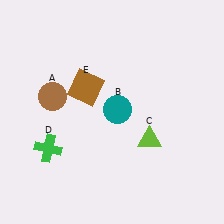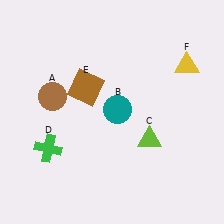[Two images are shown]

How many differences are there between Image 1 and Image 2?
There is 1 difference between the two images.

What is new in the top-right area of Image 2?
A yellow triangle (F) was added in the top-right area of Image 2.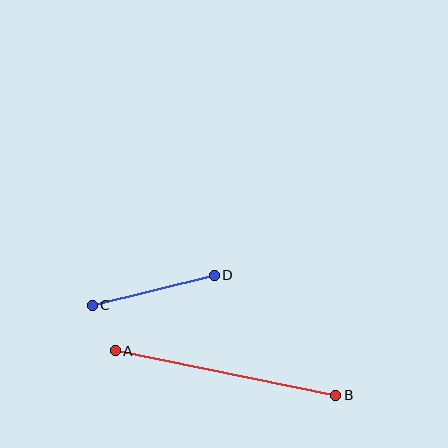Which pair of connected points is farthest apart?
Points A and B are farthest apart.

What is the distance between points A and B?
The distance is approximately 225 pixels.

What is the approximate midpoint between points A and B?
The midpoint is at approximately (225, 373) pixels.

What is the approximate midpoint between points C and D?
The midpoint is at approximately (153, 290) pixels.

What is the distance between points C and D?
The distance is approximately 126 pixels.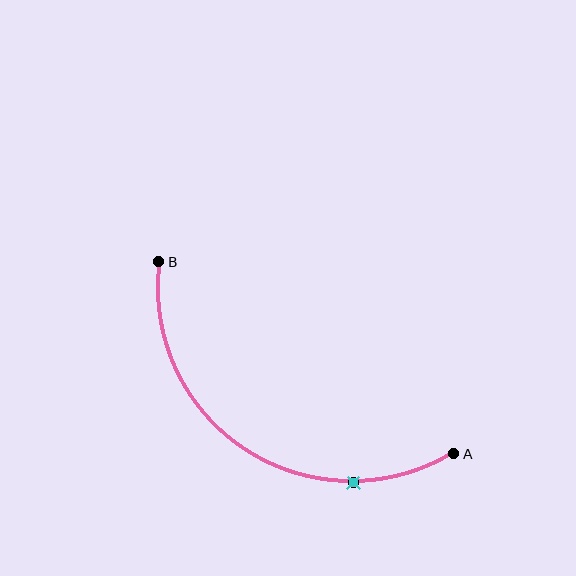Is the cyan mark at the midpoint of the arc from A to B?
No. The cyan mark lies on the arc but is closer to endpoint A. The arc midpoint would be at the point on the curve equidistant along the arc from both A and B.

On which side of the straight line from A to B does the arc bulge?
The arc bulges below the straight line connecting A and B.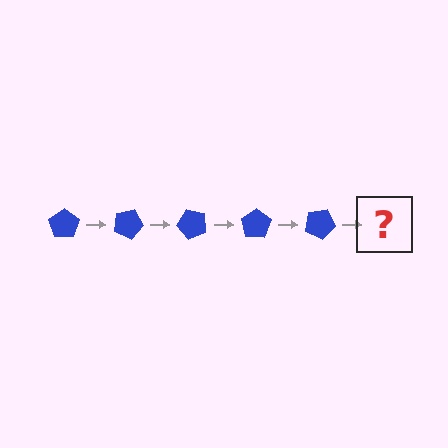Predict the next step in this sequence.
The next step is a blue pentagon rotated 125 degrees.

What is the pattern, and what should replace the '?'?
The pattern is that the pentagon rotates 25 degrees each step. The '?' should be a blue pentagon rotated 125 degrees.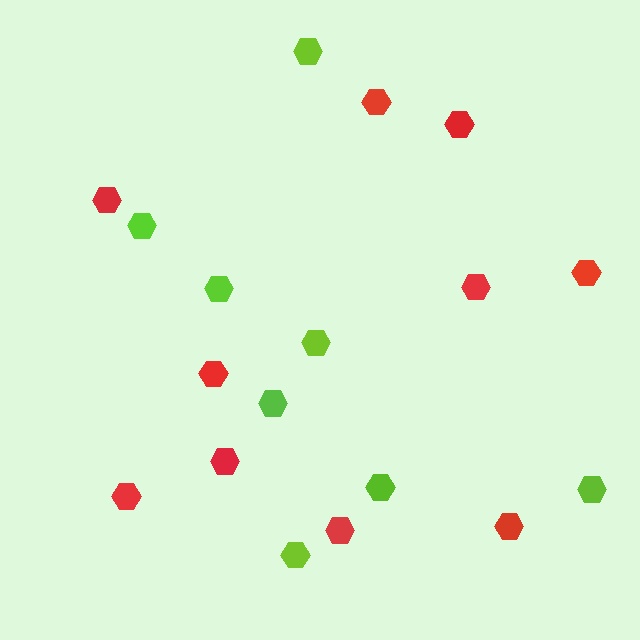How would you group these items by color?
There are 2 groups: one group of red hexagons (10) and one group of lime hexagons (8).